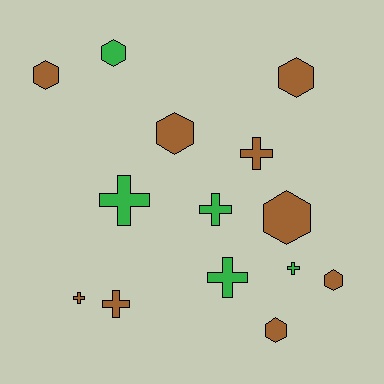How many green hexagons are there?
There is 1 green hexagon.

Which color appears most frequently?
Brown, with 9 objects.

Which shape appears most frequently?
Cross, with 7 objects.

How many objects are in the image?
There are 14 objects.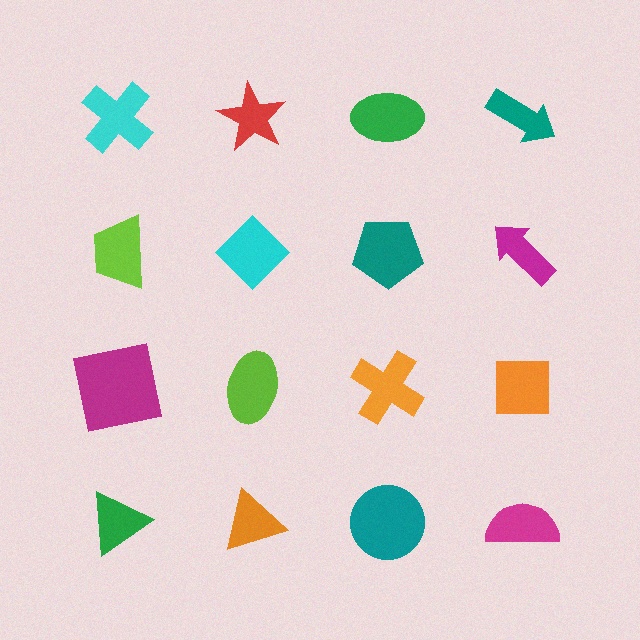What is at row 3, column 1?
A magenta square.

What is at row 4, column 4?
A magenta semicircle.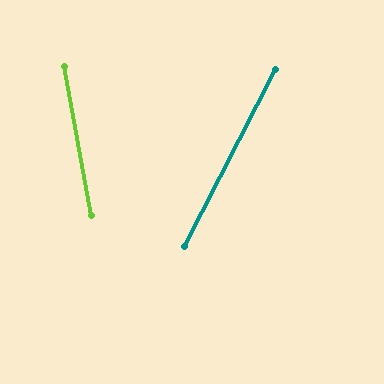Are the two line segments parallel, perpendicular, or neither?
Neither parallel nor perpendicular — they differ by about 38°.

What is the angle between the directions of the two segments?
Approximately 38 degrees.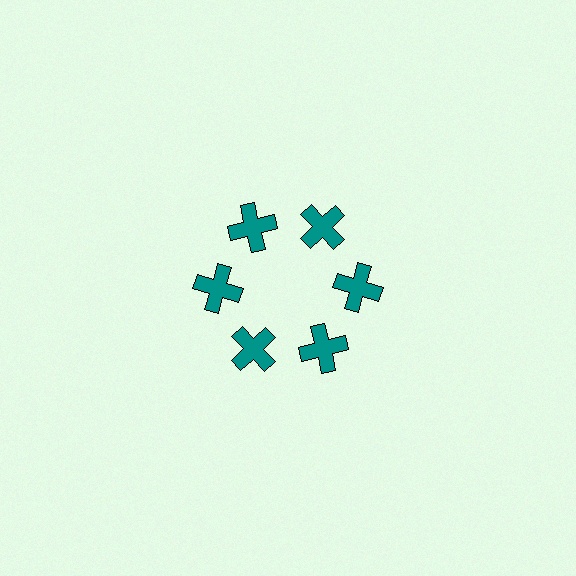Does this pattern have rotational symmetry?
Yes, this pattern has 6-fold rotational symmetry. It looks the same after rotating 60 degrees around the center.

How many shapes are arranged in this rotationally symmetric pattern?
There are 6 shapes, arranged in 6 groups of 1.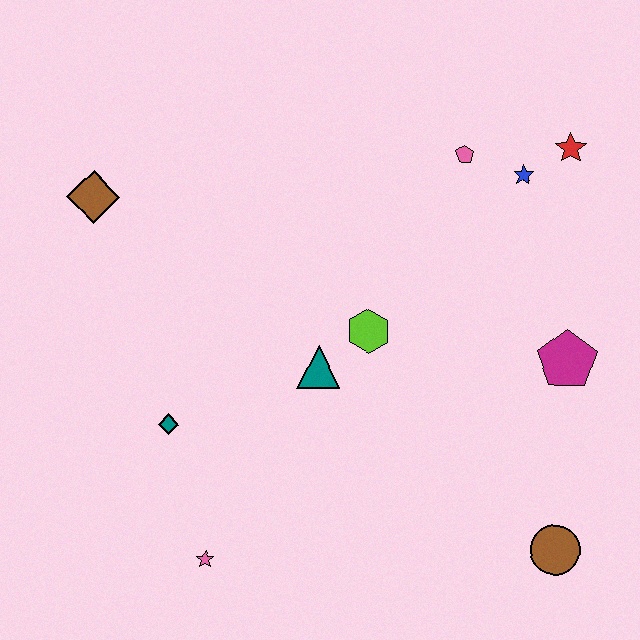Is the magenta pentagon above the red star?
No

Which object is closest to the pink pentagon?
The blue star is closest to the pink pentagon.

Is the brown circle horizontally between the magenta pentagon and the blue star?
Yes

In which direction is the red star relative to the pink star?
The red star is above the pink star.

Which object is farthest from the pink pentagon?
The pink star is farthest from the pink pentagon.